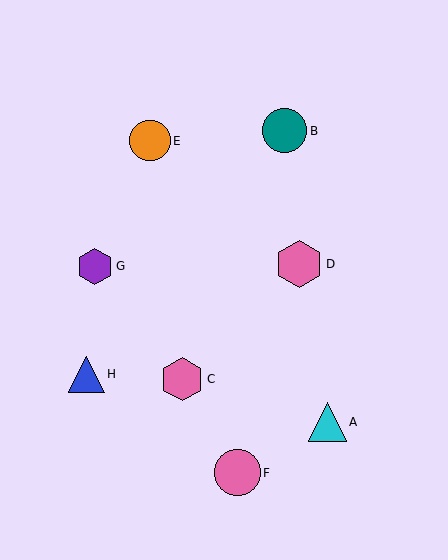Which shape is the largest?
The pink hexagon (labeled D) is the largest.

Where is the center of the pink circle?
The center of the pink circle is at (237, 473).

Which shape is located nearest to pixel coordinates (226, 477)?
The pink circle (labeled F) at (237, 473) is nearest to that location.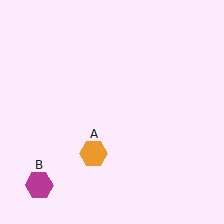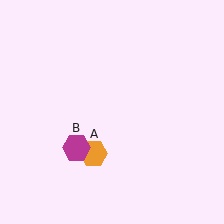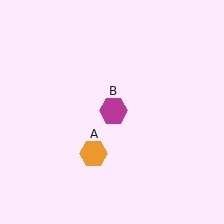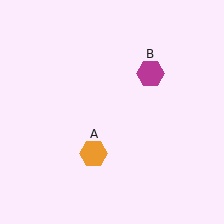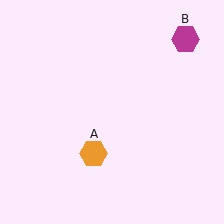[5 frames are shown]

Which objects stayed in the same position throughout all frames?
Orange hexagon (object A) remained stationary.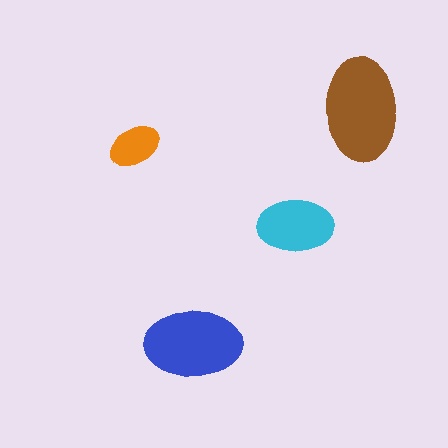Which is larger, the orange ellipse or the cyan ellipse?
The cyan one.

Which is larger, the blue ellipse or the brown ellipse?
The brown one.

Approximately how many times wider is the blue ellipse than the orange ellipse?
About 2 times wider.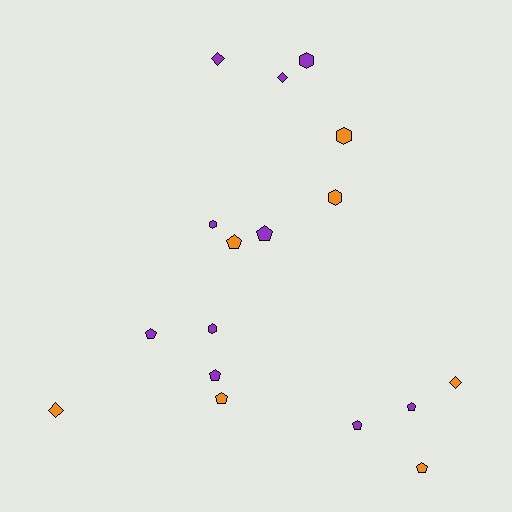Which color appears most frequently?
Purple, with 10 objects.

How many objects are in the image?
There are 17 objects.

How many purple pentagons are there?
There are 5 purple pentagons.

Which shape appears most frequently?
Pentagon, with 8 objects.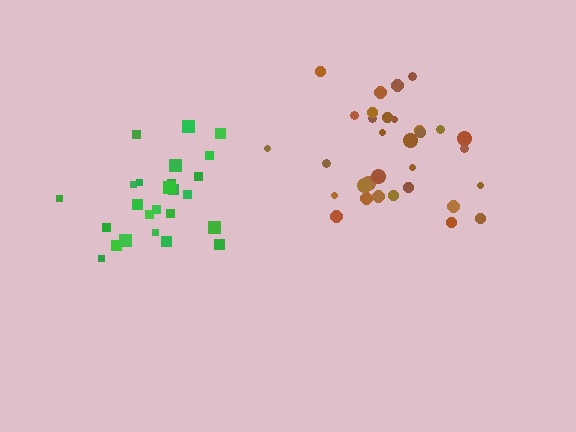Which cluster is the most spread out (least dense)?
Green.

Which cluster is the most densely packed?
Brown.